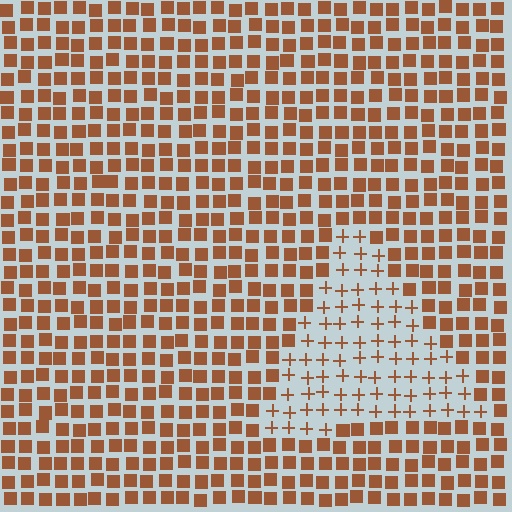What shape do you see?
I see a triangle.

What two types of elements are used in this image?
The image uses plus signs inside the triangle region and squares outside it.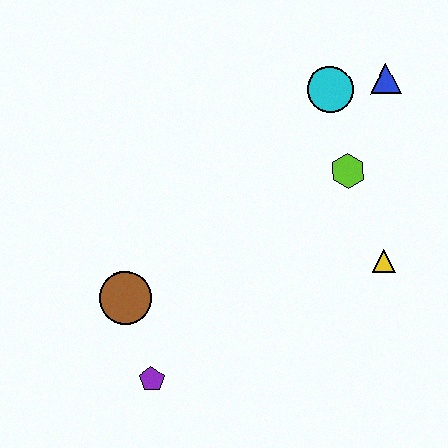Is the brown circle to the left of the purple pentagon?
Yes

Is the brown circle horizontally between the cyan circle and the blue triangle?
No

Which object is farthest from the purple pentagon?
The blue triangle is farthest from the purple pentagon.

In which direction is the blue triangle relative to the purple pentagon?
The blue triangle is above the purple pentagon.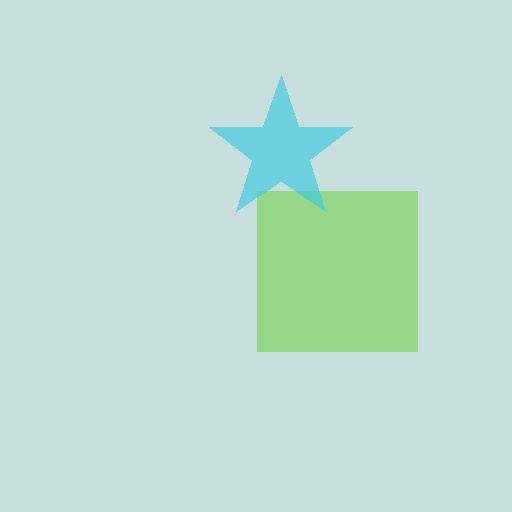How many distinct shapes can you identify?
There are 2 distinct shapes: a lime square, a cyan star.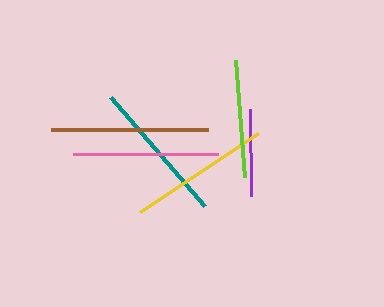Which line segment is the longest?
The brown line is the longest at approximately 157 pixels.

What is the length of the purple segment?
The purple segment is approximately 87 pixels long.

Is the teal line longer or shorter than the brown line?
The brown line is longer than the teal line.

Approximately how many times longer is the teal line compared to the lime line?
The teal line is approximately 1.2 times the length of the lime line.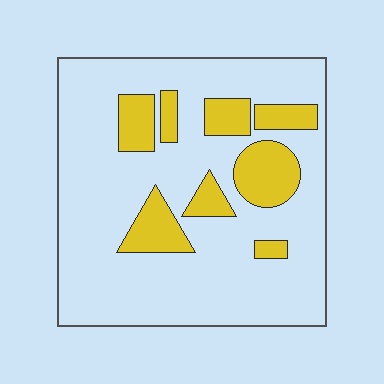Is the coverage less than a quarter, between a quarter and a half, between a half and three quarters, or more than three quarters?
Less than a quarter.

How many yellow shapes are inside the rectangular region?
8.